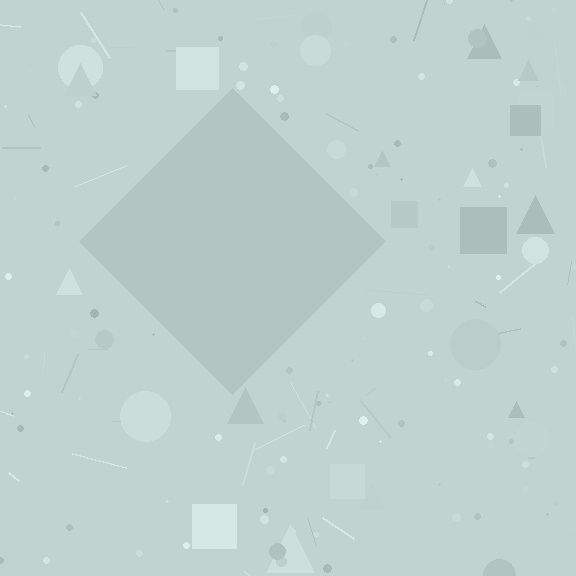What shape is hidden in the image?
A diamond is hidden in the image.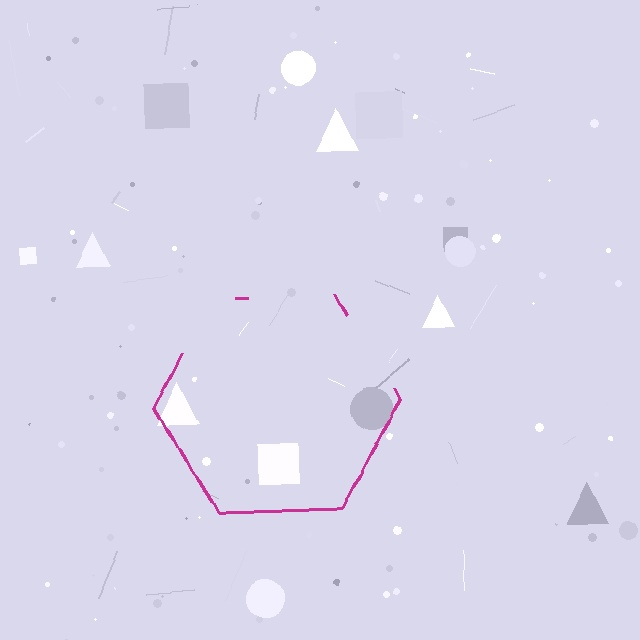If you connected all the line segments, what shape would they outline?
They would outline a hexagon.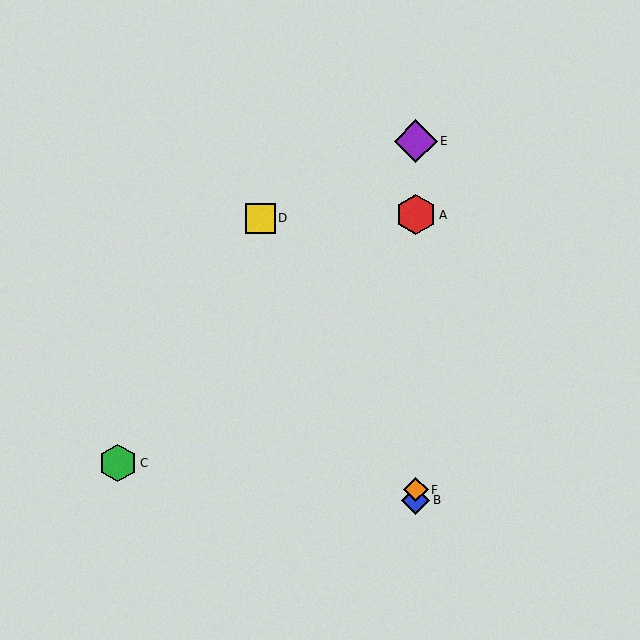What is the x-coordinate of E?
Object E is at x≈416.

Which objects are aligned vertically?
Objects A, B, E, F are aligned vertically.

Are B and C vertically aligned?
No, B is at x≈416 and C is at x≈118.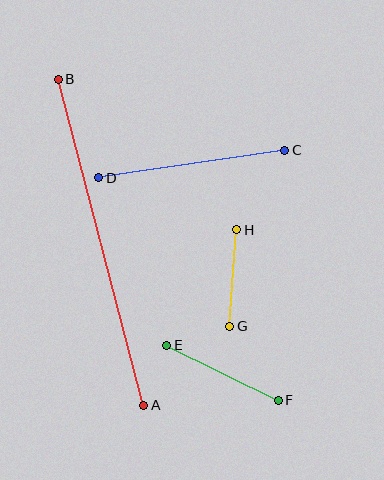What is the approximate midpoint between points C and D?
The midpoint is at approximately (192, 164) pixels.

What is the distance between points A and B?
The distance is approximately 337 pixels.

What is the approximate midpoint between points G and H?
The midpoint is at approximately (233, 278) pixels.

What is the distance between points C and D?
The distance is approximately 188 pixels.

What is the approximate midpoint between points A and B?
The midpoint is at approximately (101, 242) pixels.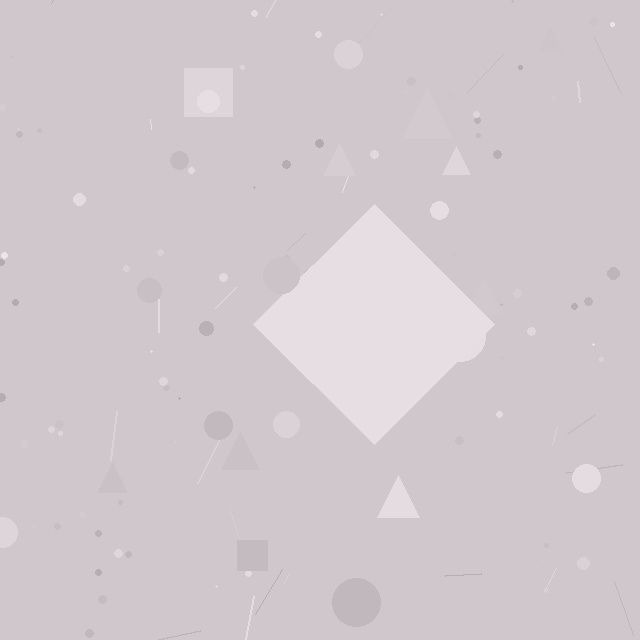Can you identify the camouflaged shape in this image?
The camouflaged shape is a diamond.